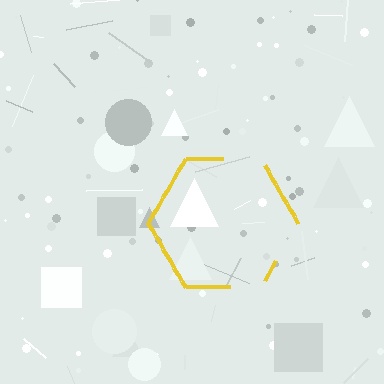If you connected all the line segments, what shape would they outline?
They would outline a hexagon.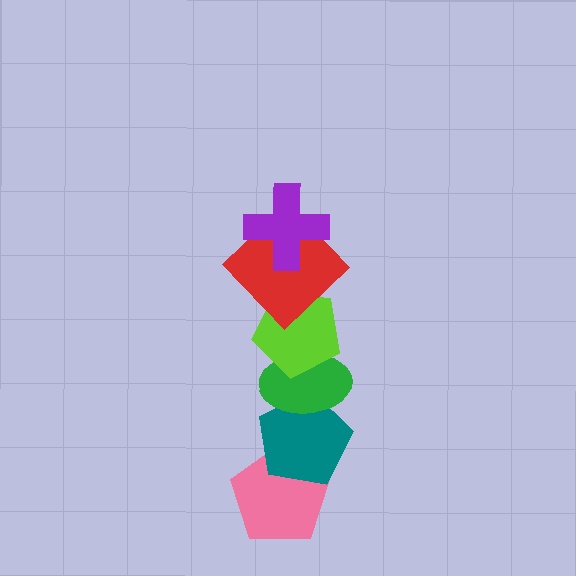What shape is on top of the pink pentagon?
The teal pentagon is on top of the pink pentagon.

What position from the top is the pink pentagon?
The pink pentagon is 6th from the top.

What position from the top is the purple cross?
The purple cross is 1st from the top.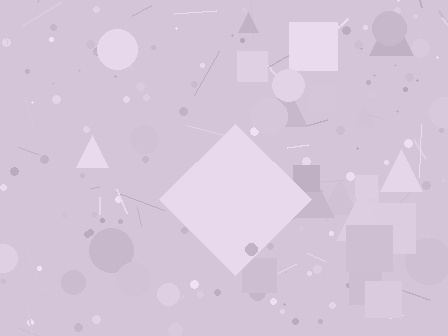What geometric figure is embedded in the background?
A diamond is embedded in the background.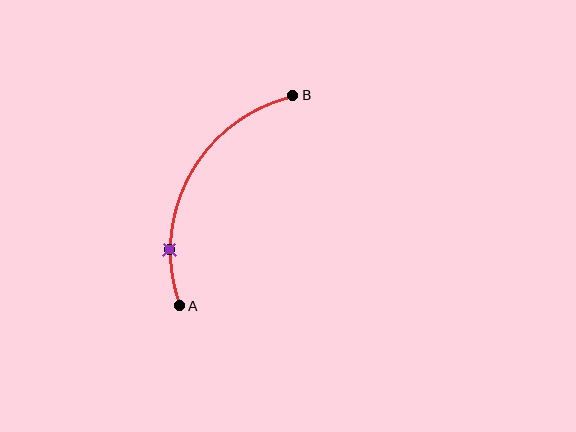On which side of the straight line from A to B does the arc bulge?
The arc bulges to the left of the straight line connecting A and B.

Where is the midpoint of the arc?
The arc midpoint is the point on the curve farthest from the straight line joining A and B. It sits to the left of that line.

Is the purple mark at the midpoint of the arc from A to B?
No. The purple mark lies on the arc but is closer to endpoint A. The arc midpoint would be at the point on the curve equidistant along the arc from both A and B.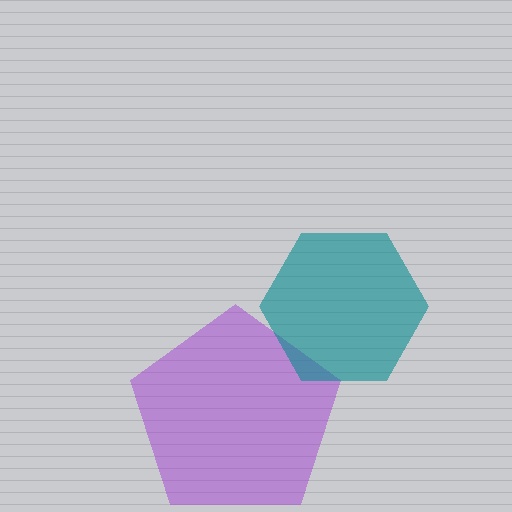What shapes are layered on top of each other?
The layered shapes are: a purple pentagon, a teal hexagon.